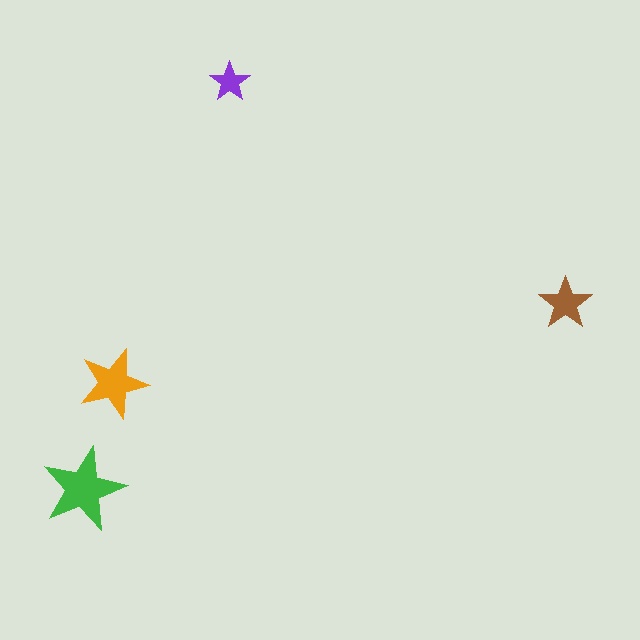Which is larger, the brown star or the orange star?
The orange one.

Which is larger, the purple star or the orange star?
The orange one.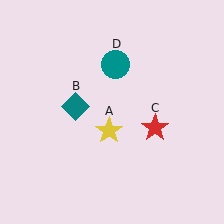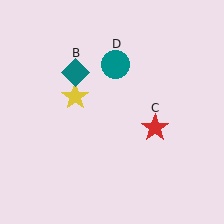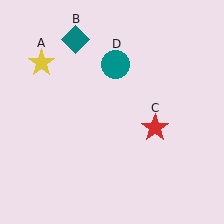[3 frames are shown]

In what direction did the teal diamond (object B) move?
The teal diamond (object B) moved up.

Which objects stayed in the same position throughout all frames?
Red star (object C) and teal circle (object D) remained stationary.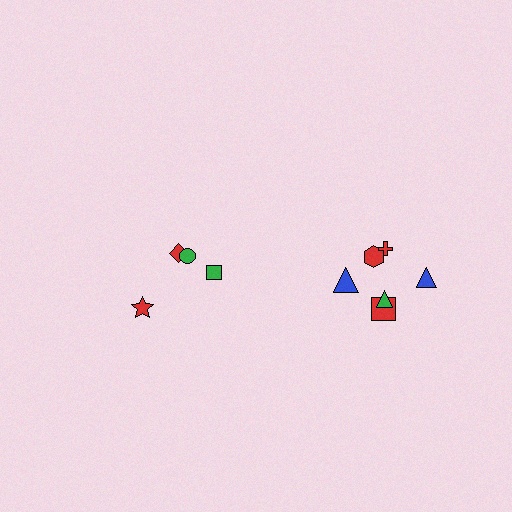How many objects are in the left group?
There are 4 objects.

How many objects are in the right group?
There are 6 objects.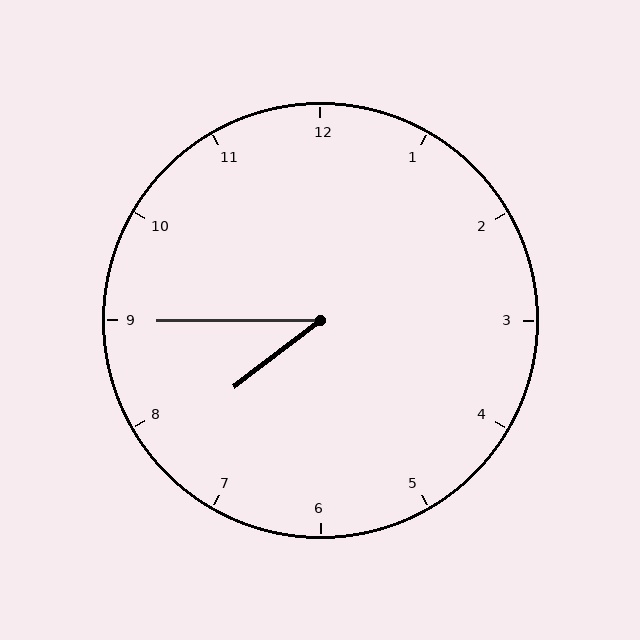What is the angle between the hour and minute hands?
Approximately 38 degrees.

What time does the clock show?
7:45.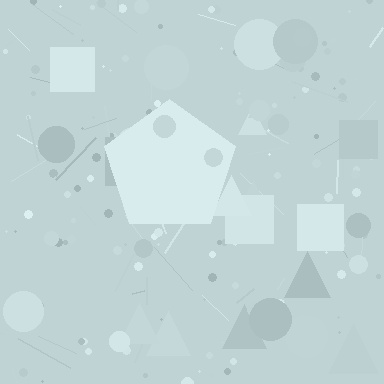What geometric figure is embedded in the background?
A pentagon is embedded in the background.